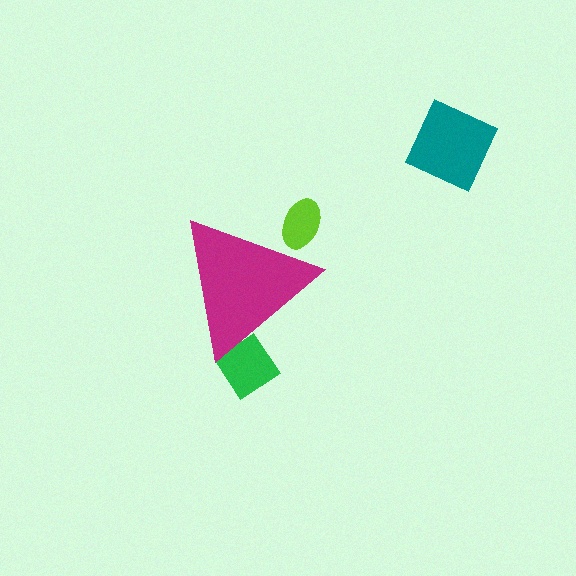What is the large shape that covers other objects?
A magenta triangle.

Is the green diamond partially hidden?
Yes, the green diamond is partially hidden behind the magenta triangle.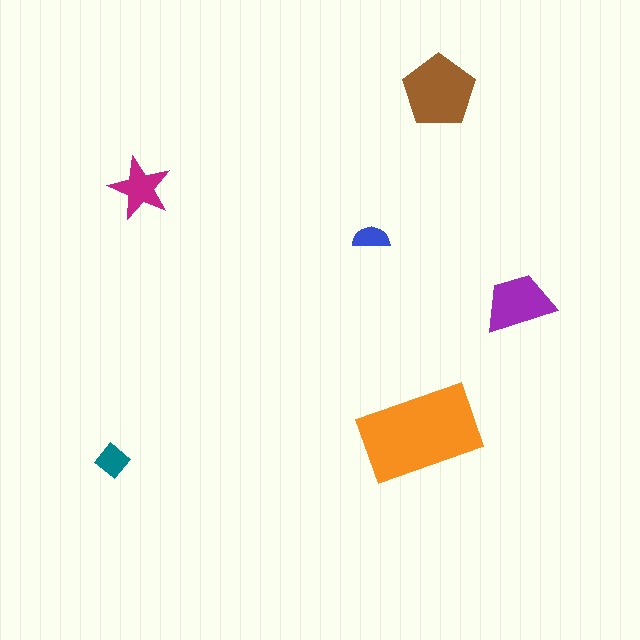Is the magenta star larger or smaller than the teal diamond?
Larger.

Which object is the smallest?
The blue semicircle.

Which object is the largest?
The orange rectangle.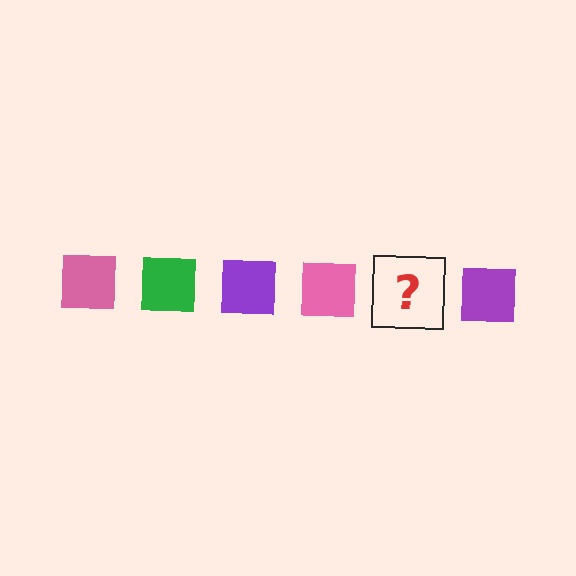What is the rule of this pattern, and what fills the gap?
The rule is that the pattern cycles through pink, green, purple squares. The gap should be filled with a green square.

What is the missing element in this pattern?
The missing element is a green square.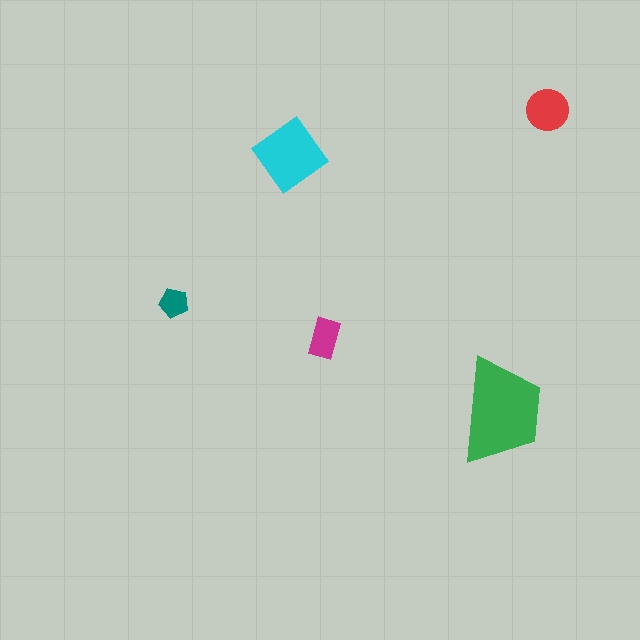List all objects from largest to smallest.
The green trapezoid, the cyan diamond, the red circle, the magenta rectangle, the teal pentagon.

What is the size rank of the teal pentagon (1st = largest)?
5th.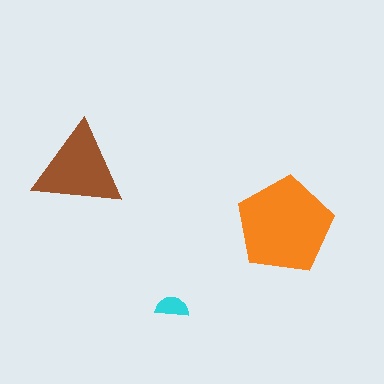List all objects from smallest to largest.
The cyan semicircle, the brown triangle, the orange pentagon.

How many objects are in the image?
There are 3 objects in the image.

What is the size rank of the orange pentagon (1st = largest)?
1st.